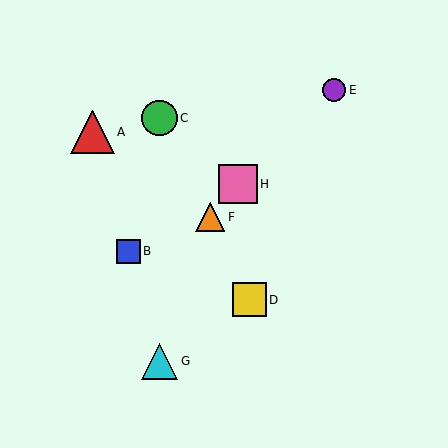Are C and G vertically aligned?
Yes, both are at x≈159.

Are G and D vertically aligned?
No, G is at x≈159 and D is at x≈249.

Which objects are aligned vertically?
Objects C, G are aligned vertically.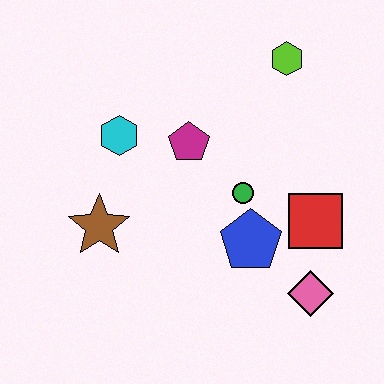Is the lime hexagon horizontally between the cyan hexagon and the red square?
Yes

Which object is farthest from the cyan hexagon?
The pink diamond is farthest from the cyan hexagon.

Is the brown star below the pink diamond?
No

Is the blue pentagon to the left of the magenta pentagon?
No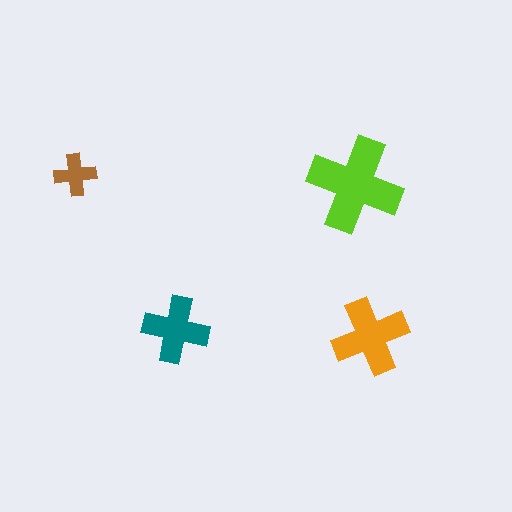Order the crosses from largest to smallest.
the lime one, the orange one, the teal one, the brown one.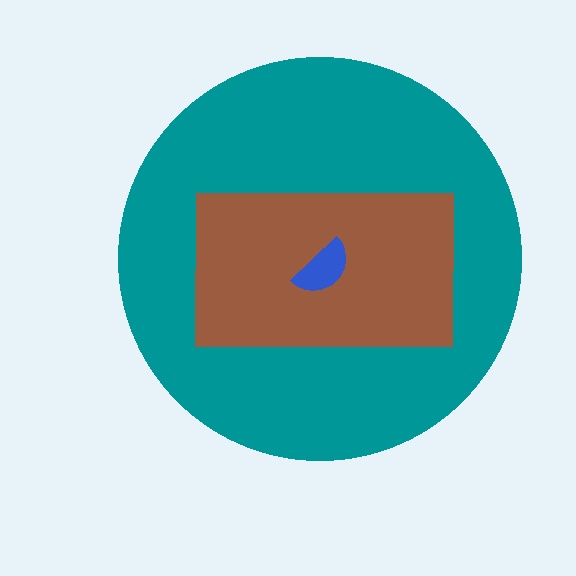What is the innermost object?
The blue semicircle.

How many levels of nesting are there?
3.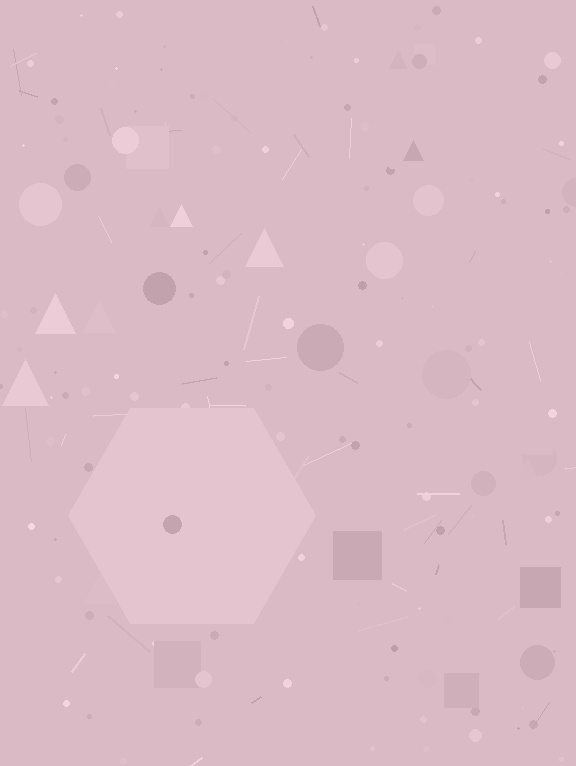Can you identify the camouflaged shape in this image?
The camouflaged shape is a hexagon.